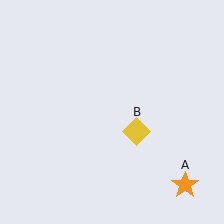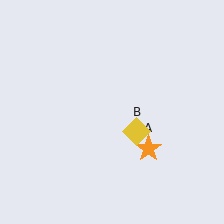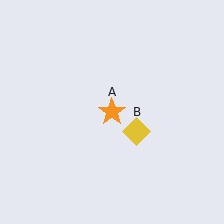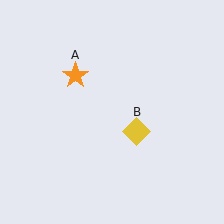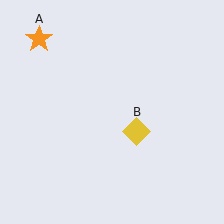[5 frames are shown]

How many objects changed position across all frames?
1 object changed position: orange star (object A).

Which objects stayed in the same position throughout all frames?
Yellow diamond (object B) remained stationary.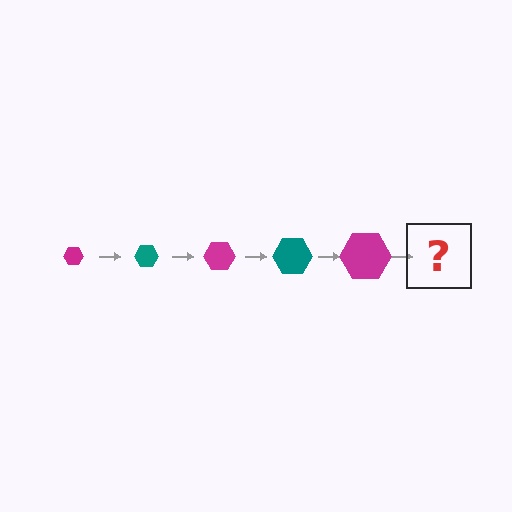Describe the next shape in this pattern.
It should be a teal hexagon, larger than the previous one.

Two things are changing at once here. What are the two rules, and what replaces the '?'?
The two rules are that the hexagon grows larger each step and the color cycles through magenta and teal. The '?' should be a teal hexagon, larger than the previous one.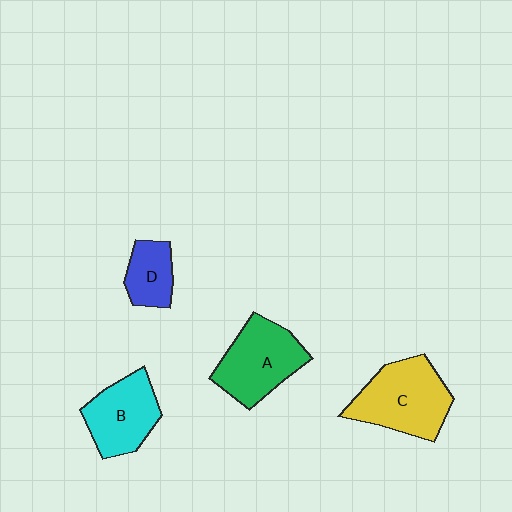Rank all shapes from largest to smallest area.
From largest to smallest: C (yellow), A (green), B (cyan), D (blue).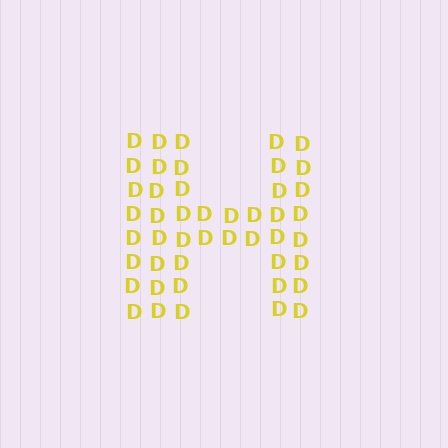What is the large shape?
The large shape is the letter H.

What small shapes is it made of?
It is made of small letter D's.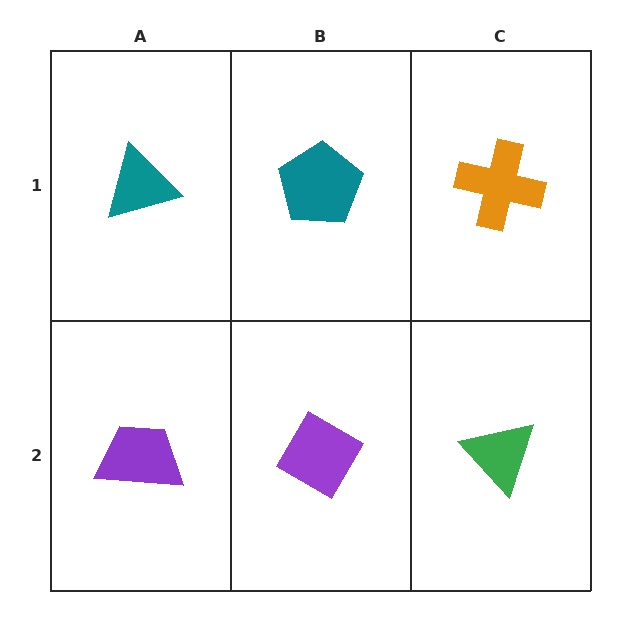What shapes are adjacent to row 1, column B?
A purple diamond (row 2, column B), a teal triangle (row 1, column A), an orange cross (row 1, column C).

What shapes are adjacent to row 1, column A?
A purple trapezoid (row 2, column A), a teal pentagon (row 1, column B).